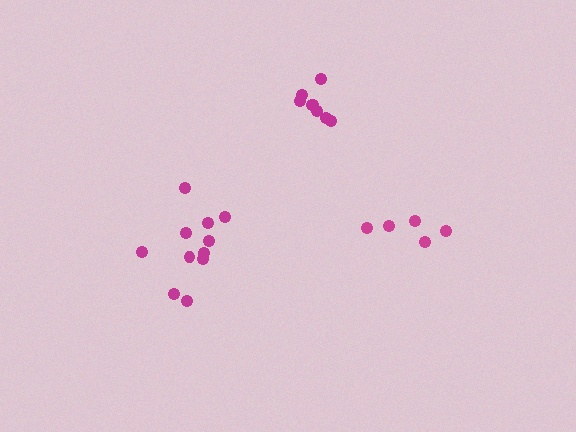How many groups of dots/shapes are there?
There are 3 groups.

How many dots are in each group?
Group 1: 11 dots, Group 2: 5 dots, Group 3: 8 dots (24 total).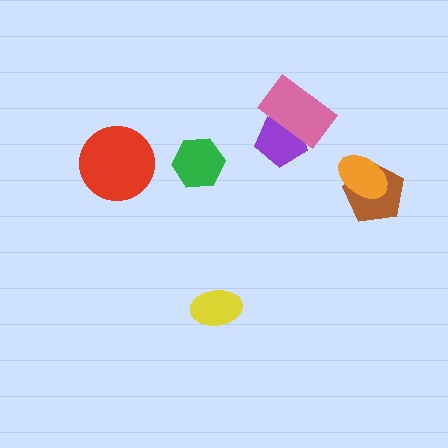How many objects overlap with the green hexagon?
0 objects overlap with the green hexagon.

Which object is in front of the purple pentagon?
The pink rectangle is in front of the purple pentagon.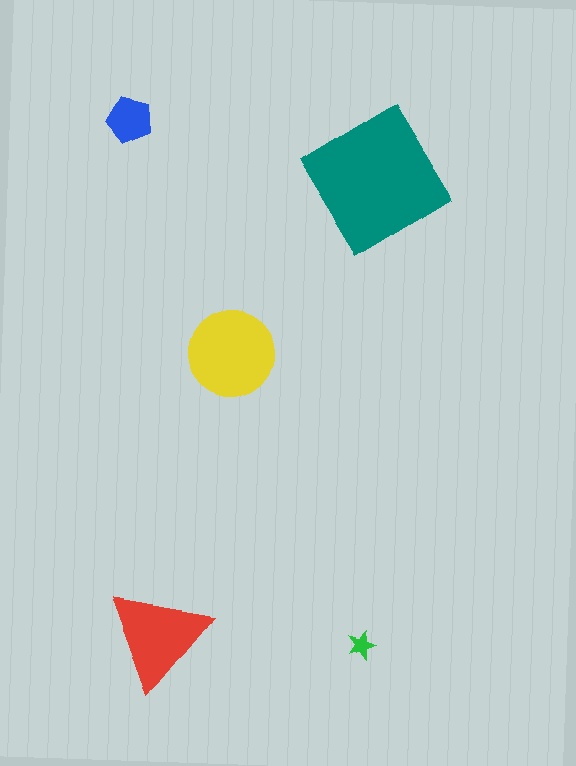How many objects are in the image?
There are 5 objects in the image.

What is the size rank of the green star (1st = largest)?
5th.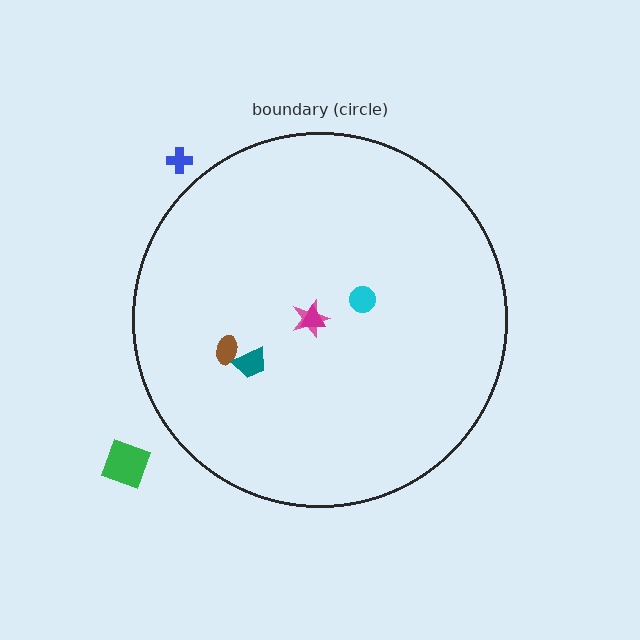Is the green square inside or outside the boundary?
Outside.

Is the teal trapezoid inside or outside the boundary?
Inside.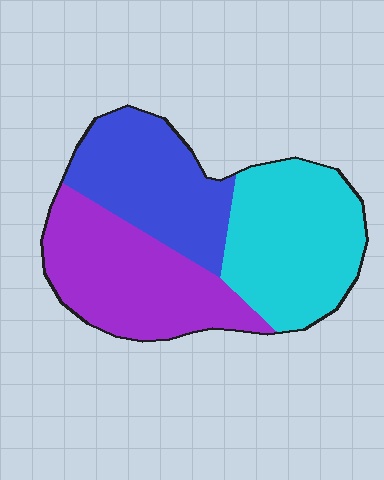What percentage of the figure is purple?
Purple covers about 35% of the figure.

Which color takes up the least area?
Blue, at roughly 30%.